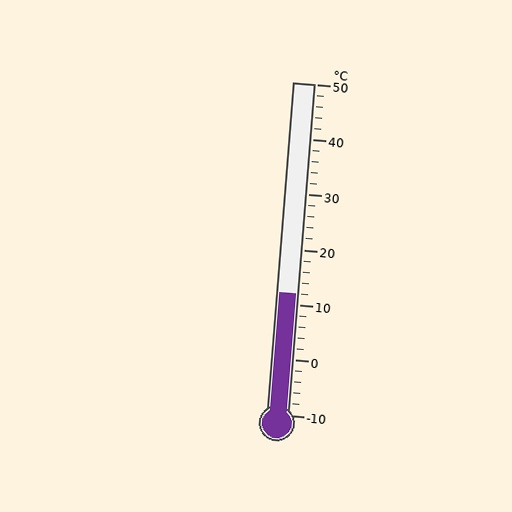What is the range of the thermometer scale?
The thermometer scale ranges from -10°C to 50°C.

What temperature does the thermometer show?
The thermometer shows approximately 12°C.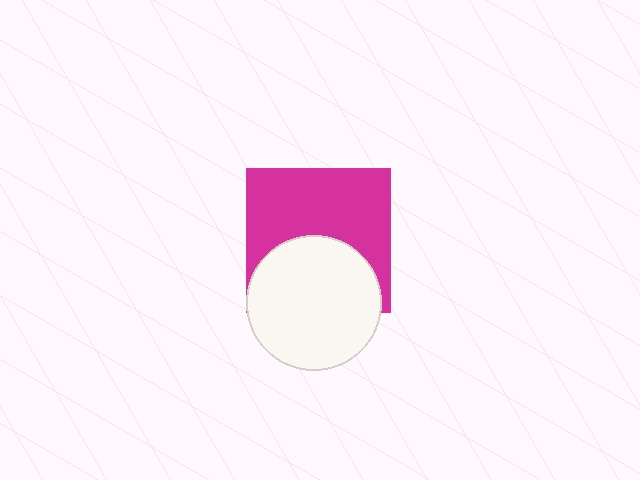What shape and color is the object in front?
The object in front is a white circle.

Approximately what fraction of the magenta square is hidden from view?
Roughly 41% of the magenta square is hidden behind the white circle.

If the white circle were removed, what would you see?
You would see the complete magenta square.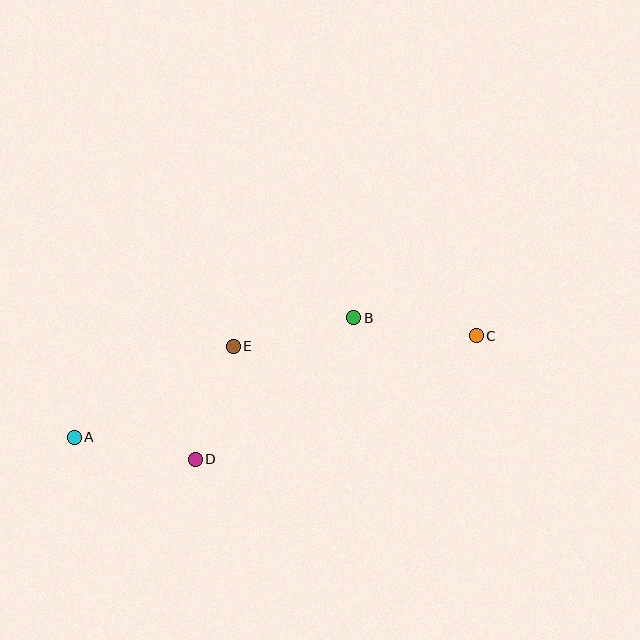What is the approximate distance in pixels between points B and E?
The distance between B and E is approximately 124 pixels.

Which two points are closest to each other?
Points D and E are closest to each other.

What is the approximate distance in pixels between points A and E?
The distance between A and E is approximately 183 pixels.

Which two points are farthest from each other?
Points A and C are farthest from each other.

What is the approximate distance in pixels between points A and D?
The distance between A and D is approximately 123 pixels.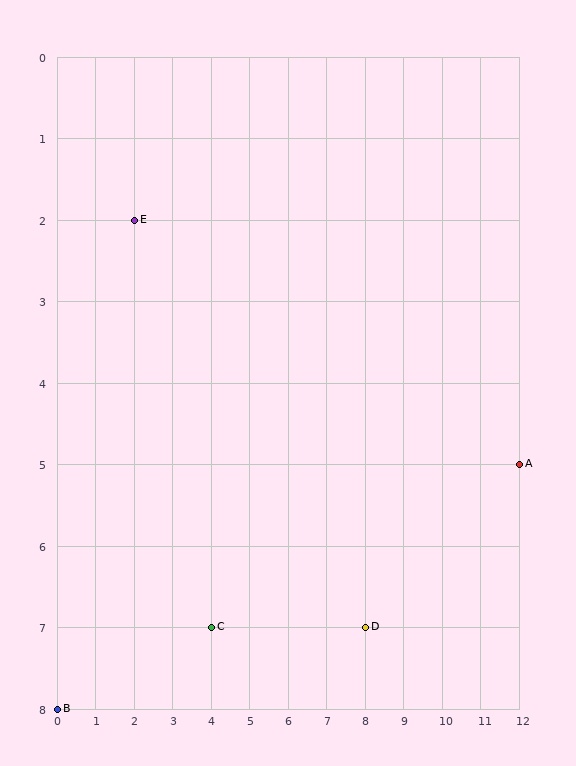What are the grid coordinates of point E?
Point E is at grid coordinates (2, 2).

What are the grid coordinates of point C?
Point C is at grid coordinates (4, 7).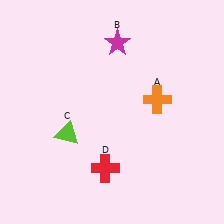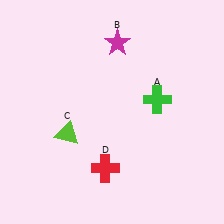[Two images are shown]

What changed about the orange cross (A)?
In Image 1, A is orange. In Image 2, it changed to green.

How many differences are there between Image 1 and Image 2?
There is 1 difference between the two images.